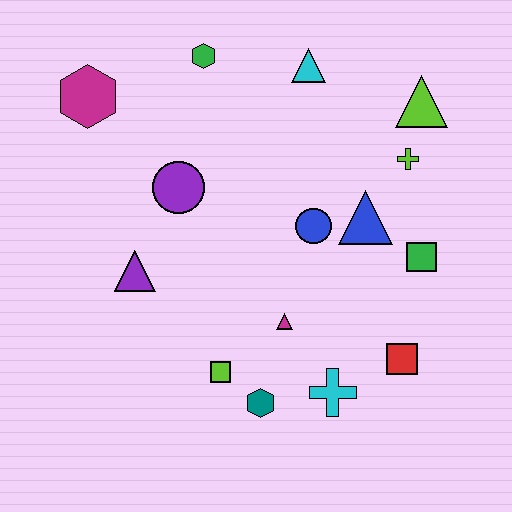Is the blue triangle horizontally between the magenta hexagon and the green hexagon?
No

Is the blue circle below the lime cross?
Yes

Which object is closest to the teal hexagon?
The lime square is closest to the teal hexagon.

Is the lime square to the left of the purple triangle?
No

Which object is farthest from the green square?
The magenta hexagon is farthest from the green square.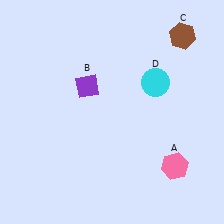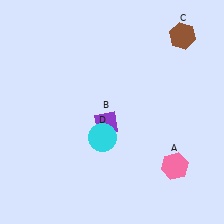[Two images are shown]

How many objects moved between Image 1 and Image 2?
2 objects moved between the two images.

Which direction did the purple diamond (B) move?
The purple diamond (B) moved down.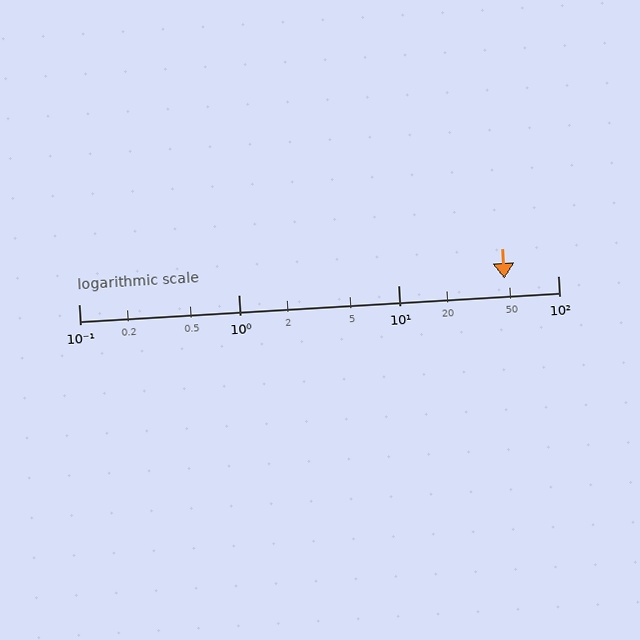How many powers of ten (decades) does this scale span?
The scale spans 3 decades, from 0.1 to 100.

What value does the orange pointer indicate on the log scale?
The pointer indicates approximately 46.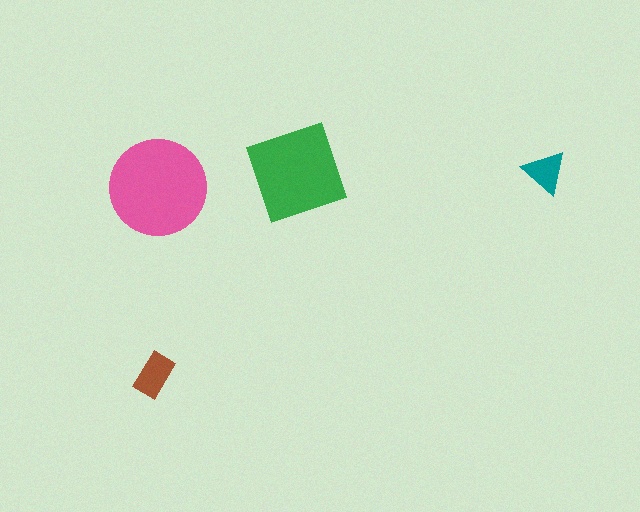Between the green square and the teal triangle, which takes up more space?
The green square.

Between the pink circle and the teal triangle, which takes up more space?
The pink circle.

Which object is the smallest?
The teal triangle.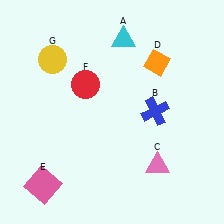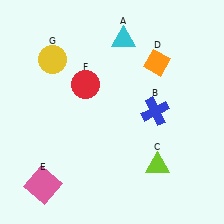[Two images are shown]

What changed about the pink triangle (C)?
In Image 1, C is pink. In Image 2, it changed to lime.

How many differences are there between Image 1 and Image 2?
There is 1 difference between the two images.